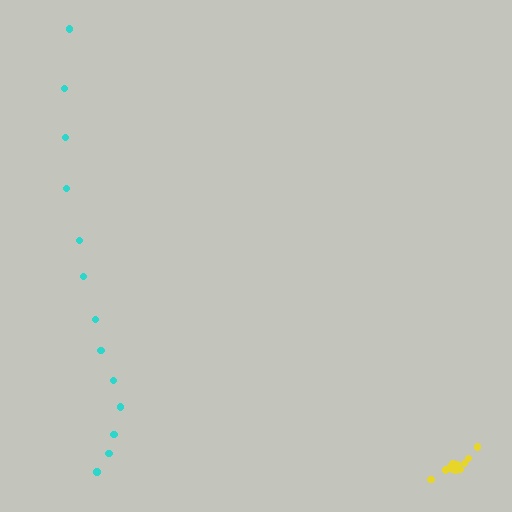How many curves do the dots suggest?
There are 2 distinct paths.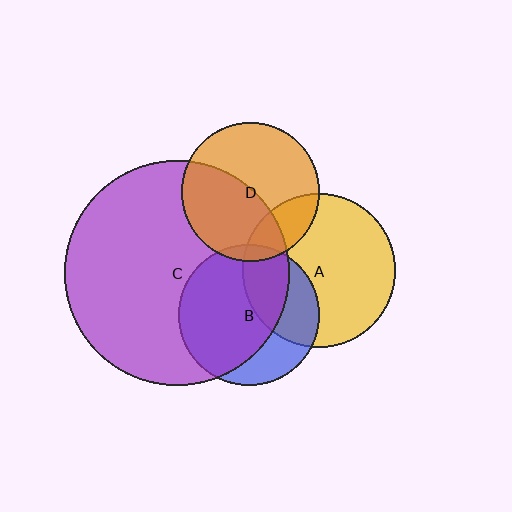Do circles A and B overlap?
Yes.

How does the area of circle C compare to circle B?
Approximately 2.5 times.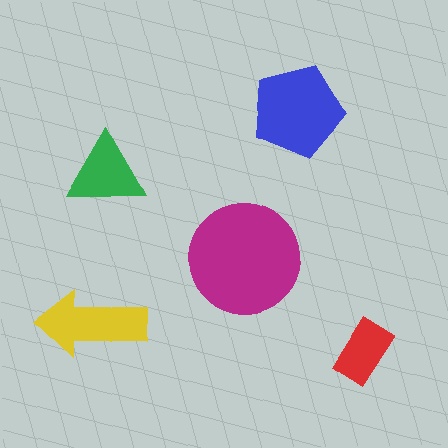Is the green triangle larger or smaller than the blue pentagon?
Smaller.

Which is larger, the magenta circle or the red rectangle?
The magenta circle.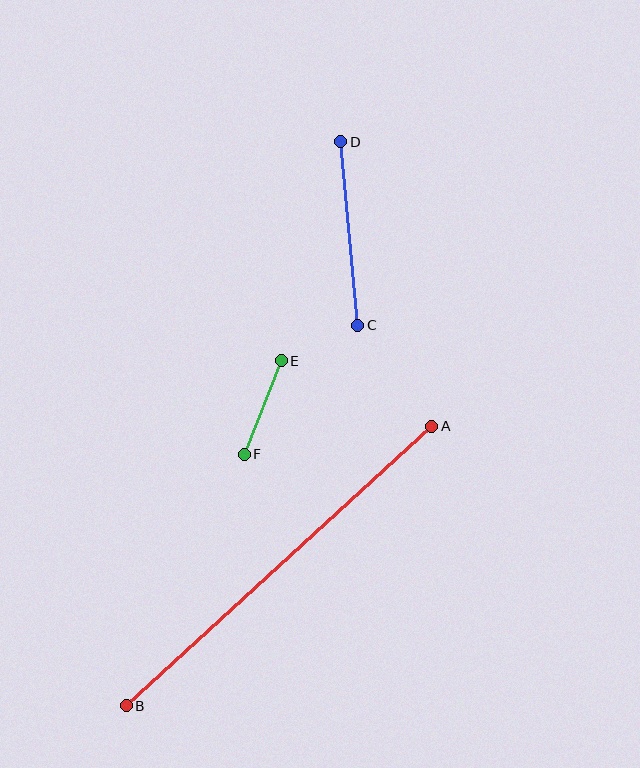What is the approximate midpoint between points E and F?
The midpoint is at approximately (263, 407) pixels.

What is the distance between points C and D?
The distance is approximately 185 pixels.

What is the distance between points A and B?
The distance is approximately 414 pixels.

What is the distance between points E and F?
The distance is approximately 101 pixels.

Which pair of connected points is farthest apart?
Points A and B are farthest apart.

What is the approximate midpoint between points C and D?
The midpoint is at approximately (349, 234) pixels.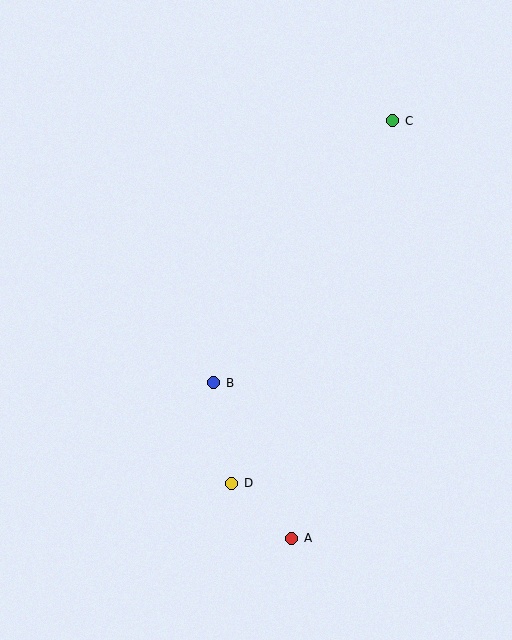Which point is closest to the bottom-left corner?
Point D is closest to the bottom-left corner.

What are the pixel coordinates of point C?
Point C is at (393, 121).